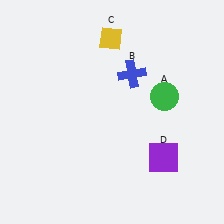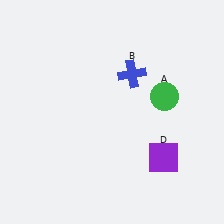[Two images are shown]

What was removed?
The yellow diamond (C) was removed in Image 2.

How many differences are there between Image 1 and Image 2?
There is 1 difference between the two images.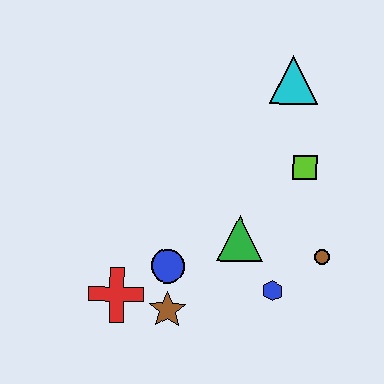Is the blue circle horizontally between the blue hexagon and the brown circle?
No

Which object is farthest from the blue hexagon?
The cyan triangle is farthest from the blue hexagon.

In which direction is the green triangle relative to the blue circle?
The green triangle is to the right of the blue circle.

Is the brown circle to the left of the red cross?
No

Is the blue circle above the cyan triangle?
No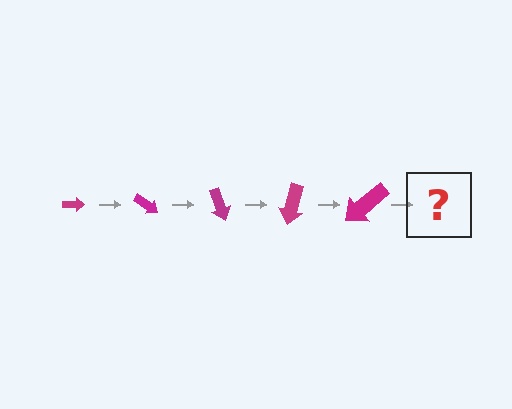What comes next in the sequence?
The next element should be an arrow, larger than the previous one and rotated 175 degrees from the start.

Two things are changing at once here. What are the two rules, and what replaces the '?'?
The two rules are that the arrow grows larger each step and it rotates 35 degrees each step. The '?' should be an arrow, larger than the previous one and rotated 175 degrees from the start.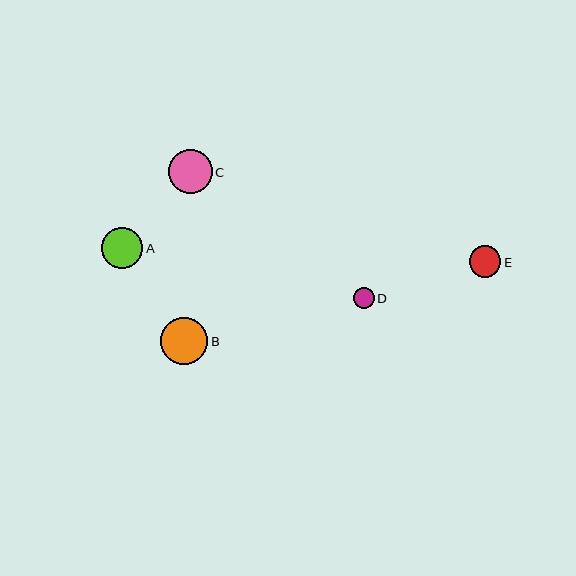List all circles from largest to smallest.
From largest to smallest: B, C, A, E, D.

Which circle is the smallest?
Circle D is the smallest with a size of approximately 21 pixels.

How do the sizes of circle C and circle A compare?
Circle C and circle A are approximately the same size.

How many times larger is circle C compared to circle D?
Circle C is approximately 2.1 times the size of circle D.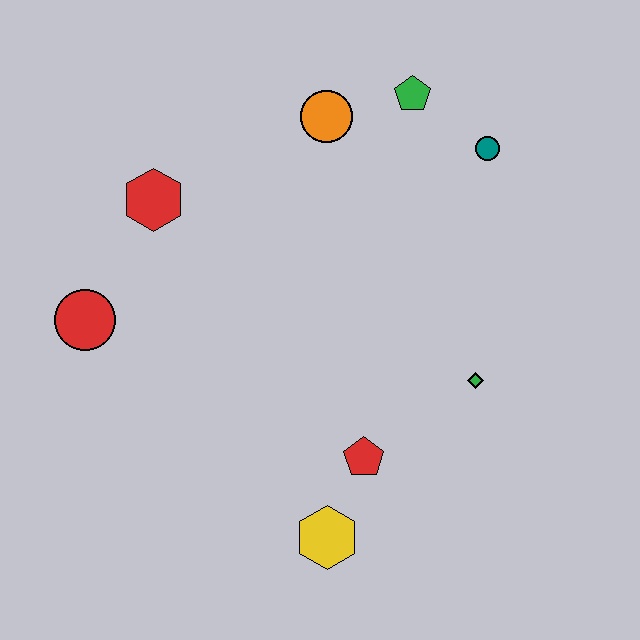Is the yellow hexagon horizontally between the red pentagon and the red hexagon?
Yes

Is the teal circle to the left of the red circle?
No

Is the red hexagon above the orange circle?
No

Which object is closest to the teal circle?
The green pentagon is closest to the teal circle.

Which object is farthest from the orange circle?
The yellow hexagon is farthest from the orange circle.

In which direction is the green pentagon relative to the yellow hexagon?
The green pentagon is above the yellow hexagon.